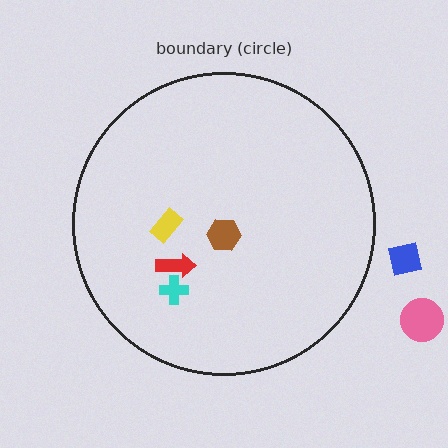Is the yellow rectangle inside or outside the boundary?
Inside.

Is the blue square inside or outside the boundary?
Outside.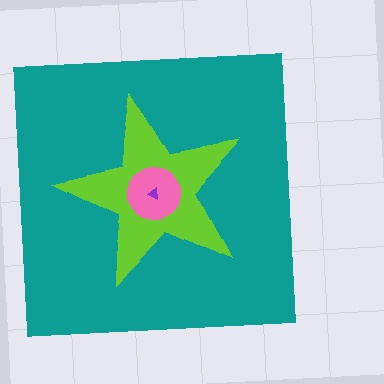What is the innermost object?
The purple triangle.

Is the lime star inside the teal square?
Yes.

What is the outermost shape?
The teal square.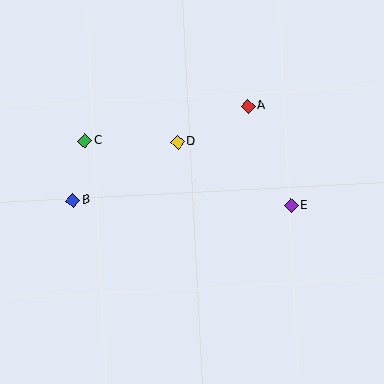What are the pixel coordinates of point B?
Point B is at (73, 200).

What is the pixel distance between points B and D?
The distance between B and D is 120 pixels.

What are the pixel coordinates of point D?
Point D is at (178, 142).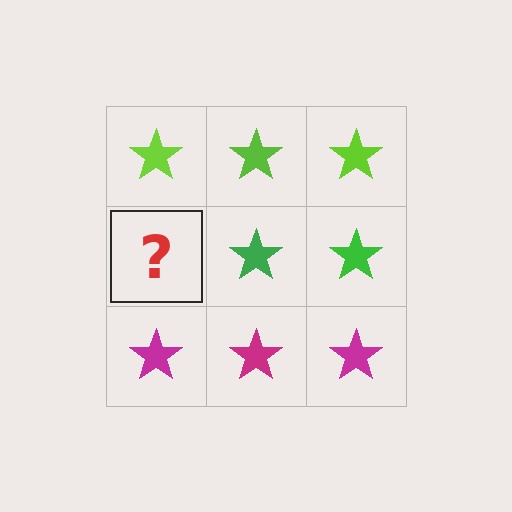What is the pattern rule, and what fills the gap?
The rule is that each row has a consistent color. The gap should be filled with a green star.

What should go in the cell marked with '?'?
The missing cell should contain a green star.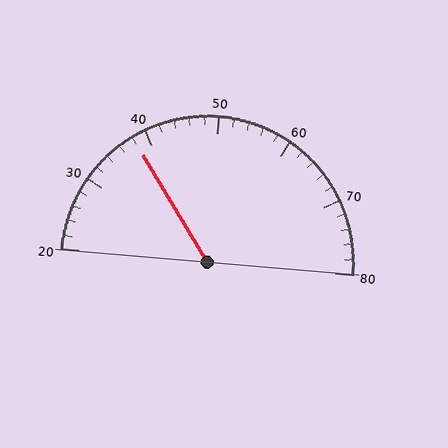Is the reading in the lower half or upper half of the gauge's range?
The reading is in the lower half of the range (20 to 80).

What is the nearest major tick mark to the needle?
The nearest major tick mark is 40.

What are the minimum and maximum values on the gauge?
The gauge ranges from 20 to 80.